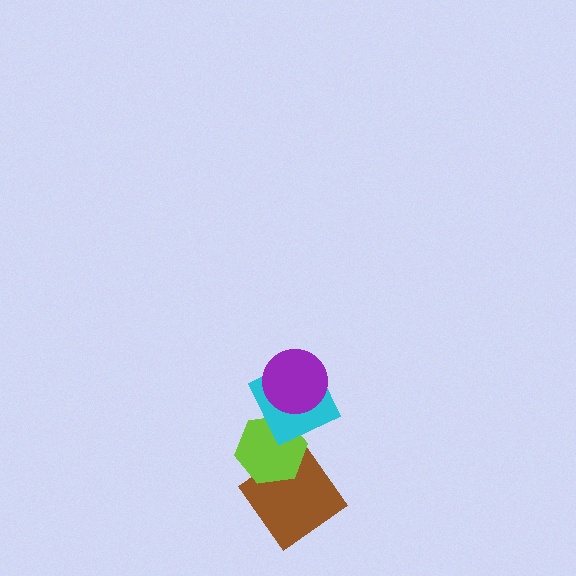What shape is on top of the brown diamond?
The lime hexagon is on top of the brown diamond.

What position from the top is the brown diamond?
The brown diamond is 4th from the top.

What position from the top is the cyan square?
The cyan square is 2nd from the top.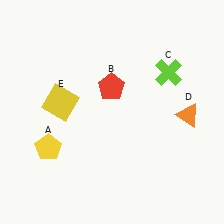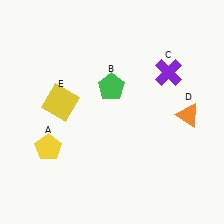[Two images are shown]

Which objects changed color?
B changed from red to green. C changed from lime to purple.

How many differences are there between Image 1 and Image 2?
There are 2 differences between the two images.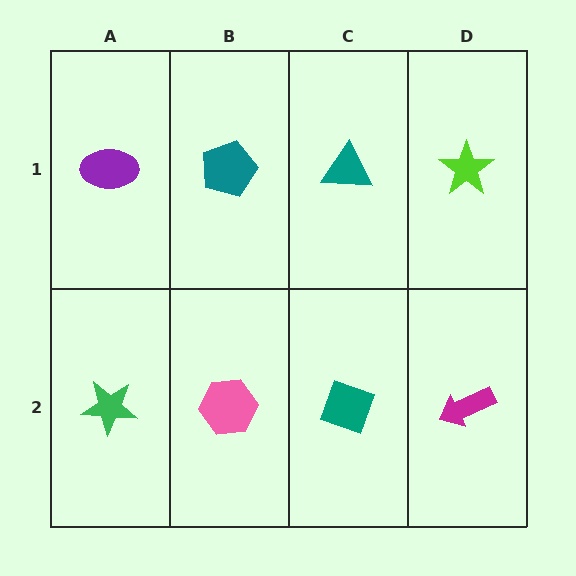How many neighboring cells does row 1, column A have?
2.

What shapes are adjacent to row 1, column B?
A pink hexagon (row 2, column B), a purple ellipse (row 1, column A), a teal triangle (row 1, column C).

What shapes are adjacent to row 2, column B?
A teal pentagon (row 1, column B), a green star (row 2, column A), a teal diamond (row 2, column C).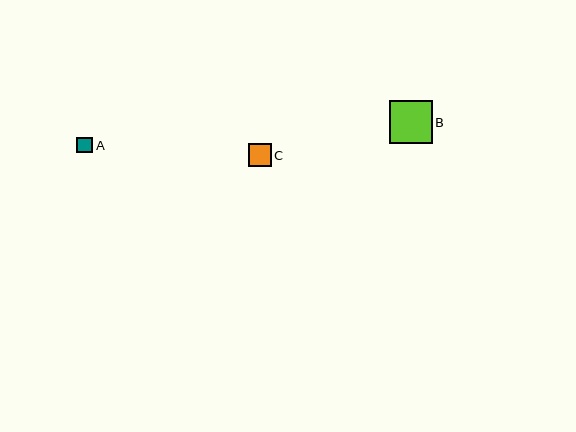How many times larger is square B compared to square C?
Square B is approximately 1.9 times the size of square C.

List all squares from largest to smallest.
From largest to smallest: B, C, A.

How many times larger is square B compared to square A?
Square B is approximately 2.7 times the size of square A.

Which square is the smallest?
Square A is the smallest with a size of approximately 16 pixels.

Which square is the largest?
Square B is the largest with a size of approximately 42 pixels.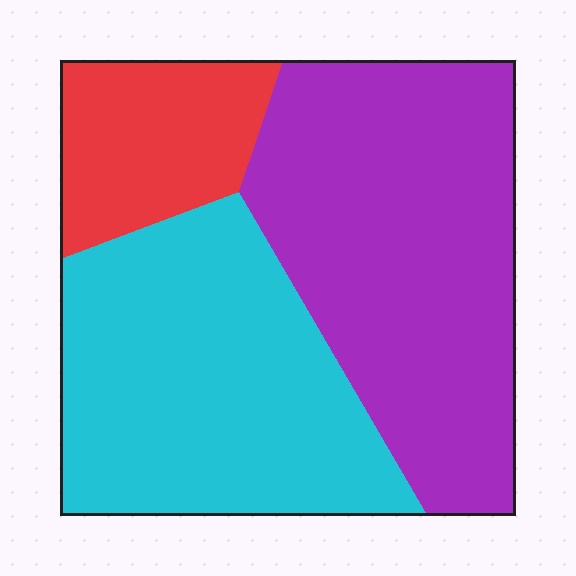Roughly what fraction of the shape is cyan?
Cyan takes up between a third and a half of the shape.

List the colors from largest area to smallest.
From largest to smallest: purple, cyan, red.